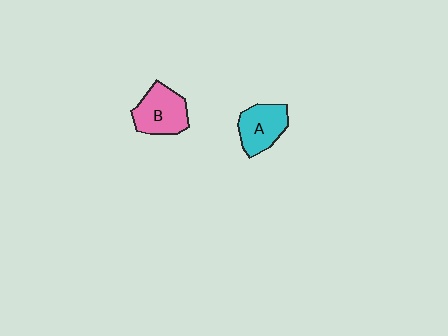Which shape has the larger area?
Shape B (pink).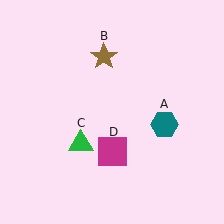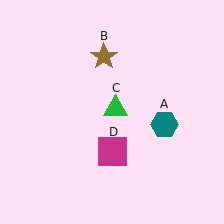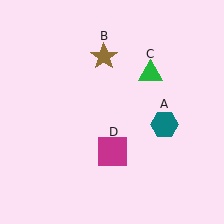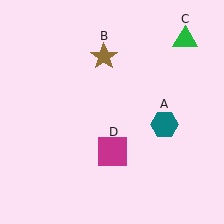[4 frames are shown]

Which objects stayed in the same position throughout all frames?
Teal hexagon (object A) and brown star (object B) and magenta square (object D) remained stationary.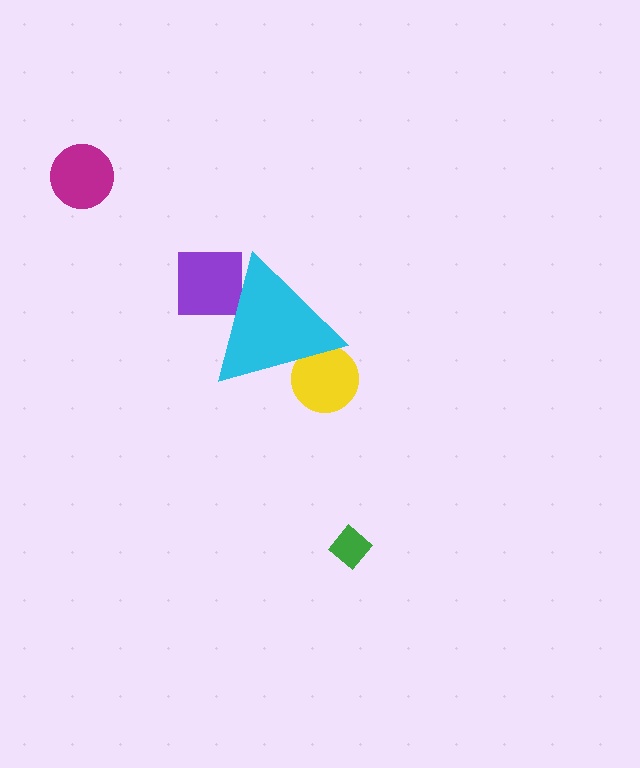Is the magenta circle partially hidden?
No, the magenta circle is fully visible.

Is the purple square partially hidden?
Yes, the purple square is partially hidden behind the cyan triangle.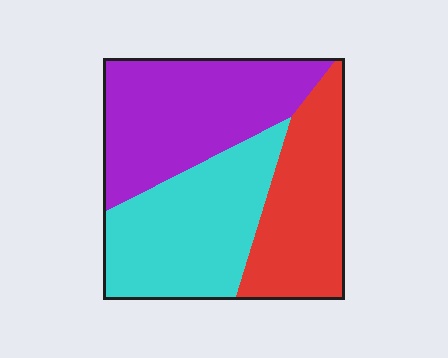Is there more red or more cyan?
Cyan.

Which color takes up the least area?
Red, at roughly 30%.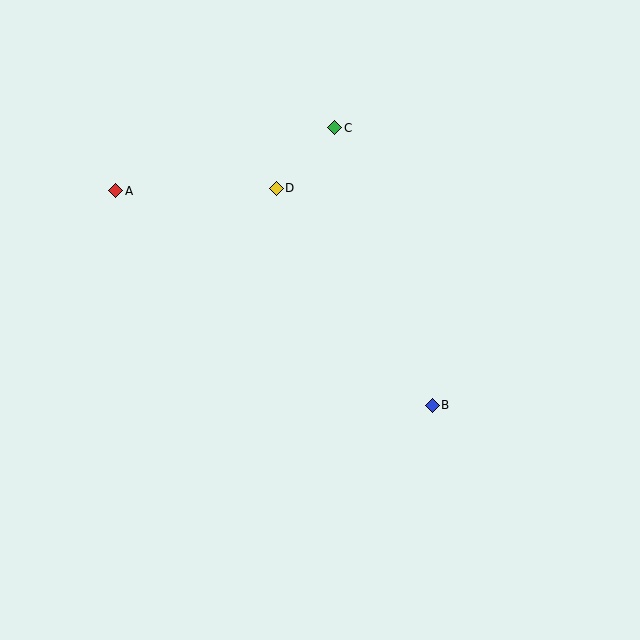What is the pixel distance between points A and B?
The distance between A and B is 382 pixels.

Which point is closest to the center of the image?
Point D at (276, 188) is closest to the center.